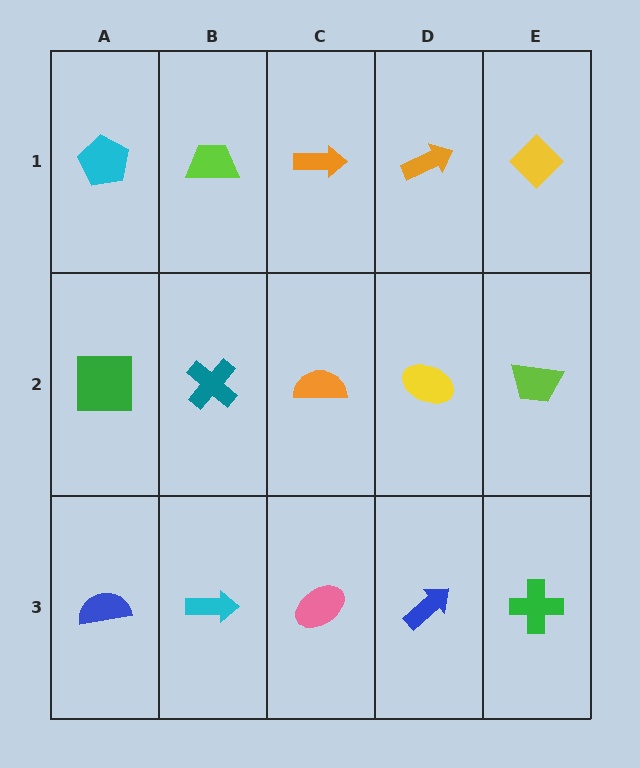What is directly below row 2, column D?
A blue arrow.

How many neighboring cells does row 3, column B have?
3.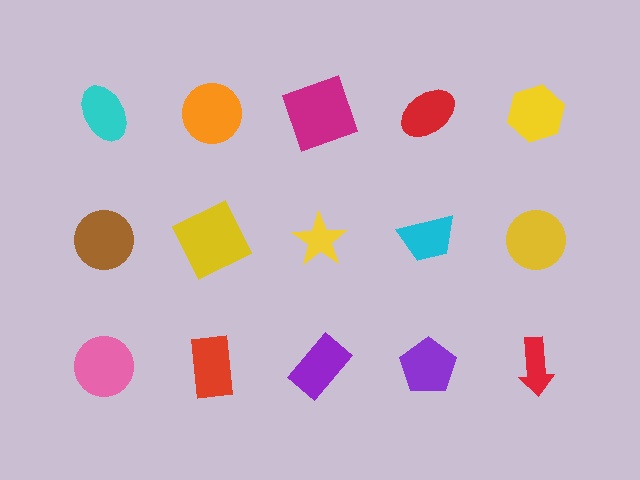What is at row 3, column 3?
A purple rectangle.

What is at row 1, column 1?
A cyan ellipse.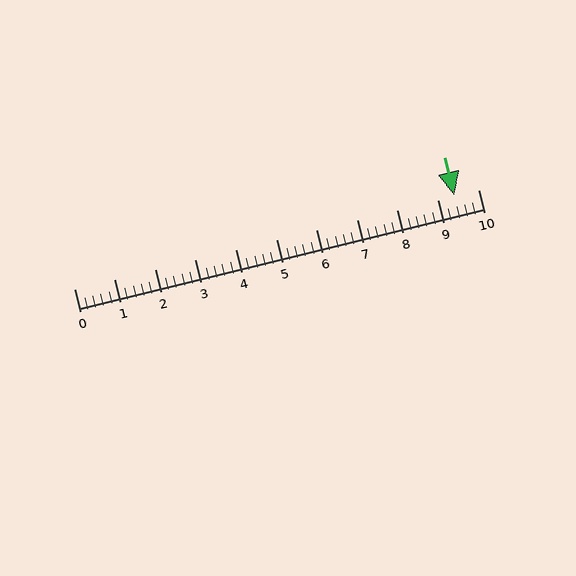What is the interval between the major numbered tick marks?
The major tick marks are spaced 1 units apart.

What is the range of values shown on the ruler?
The ruler shows values from 0 to 10.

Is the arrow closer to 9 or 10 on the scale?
The arrow is closer to 9.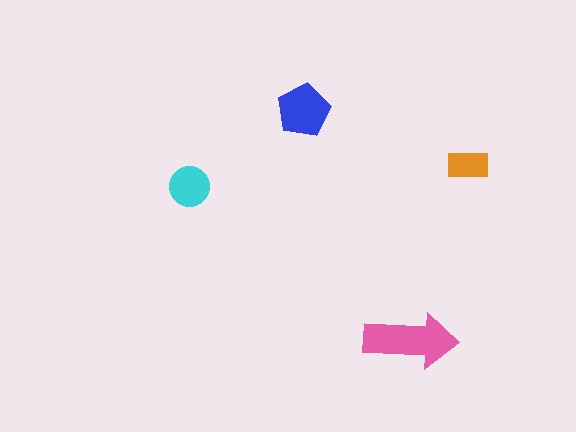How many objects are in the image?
There are 4 objects in the image.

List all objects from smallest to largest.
The orange rectangle, the cyan circle, the blue pentagon, the pink arrow.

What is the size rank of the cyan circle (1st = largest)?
3rd.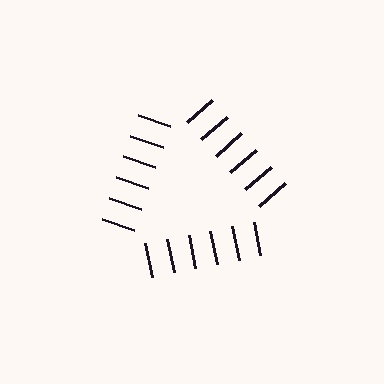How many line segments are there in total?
18 — 6 along each of the 3 edges.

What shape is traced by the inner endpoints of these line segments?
An illusory triangle — the line segments terminate on its edges but no continuous stroke is drawn.